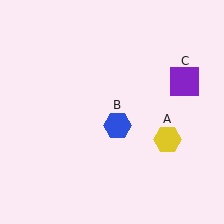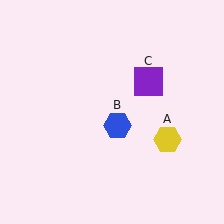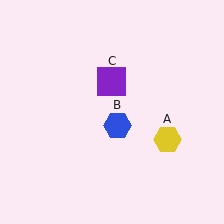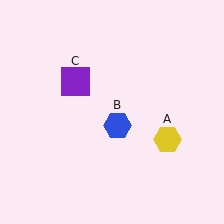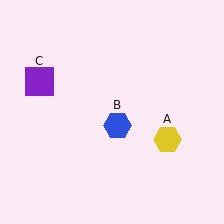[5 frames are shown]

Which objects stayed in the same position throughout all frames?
Yellow hexagon (object A) and blue hexagon (object B) remained stationary.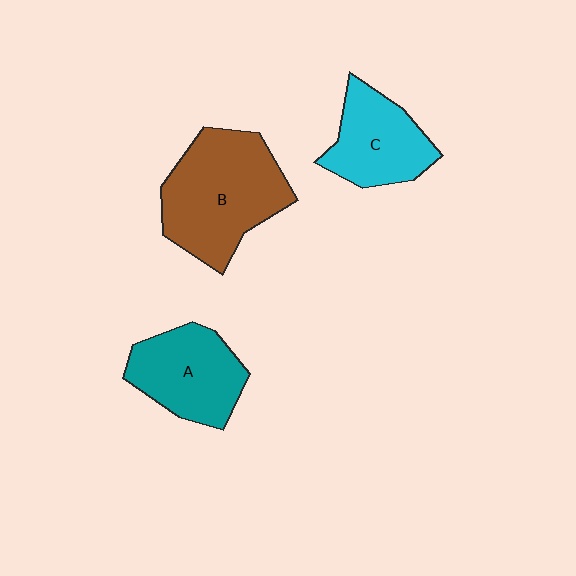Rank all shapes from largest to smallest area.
From largest to smallest: B (brown), A (teal), C (cyan).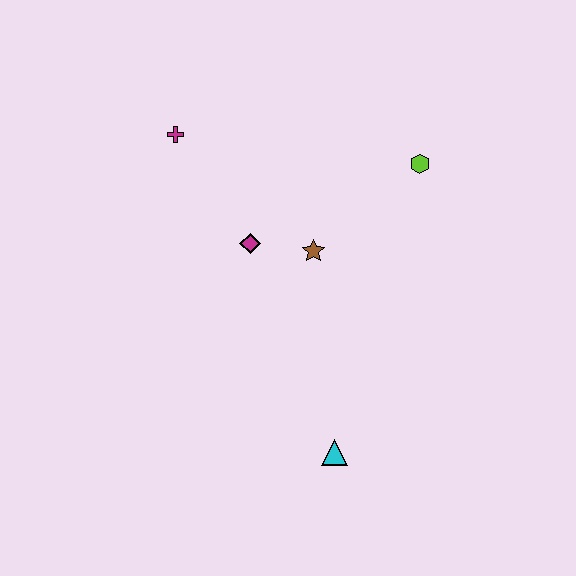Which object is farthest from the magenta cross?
The cyan triangle is farthest from the magenta cross.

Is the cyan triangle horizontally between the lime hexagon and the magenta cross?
Yes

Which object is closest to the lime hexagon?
The brown star is closest to the lime hexagon.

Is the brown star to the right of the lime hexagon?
No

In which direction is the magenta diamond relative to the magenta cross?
The magenta diamond is below the magenta cross.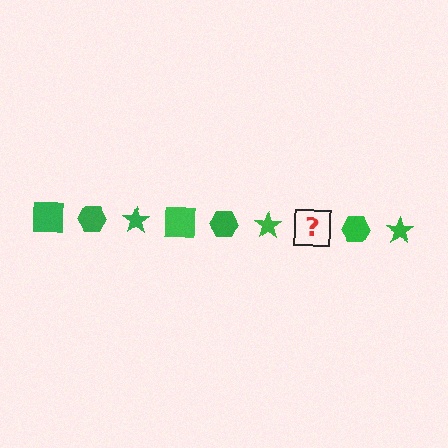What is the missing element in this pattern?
The missing element is a green square.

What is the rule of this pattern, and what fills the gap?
The rule is that the pattern cycles through square, hexagon, star shapes in green. The gap should be filled with a green square.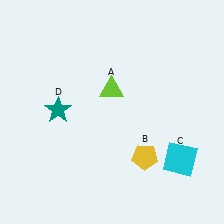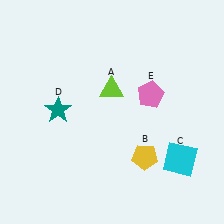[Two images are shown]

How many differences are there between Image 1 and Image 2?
There is 1 difference between the two images.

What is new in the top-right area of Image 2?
A pink pentagon (E) was added in the top-right area of Image 2.